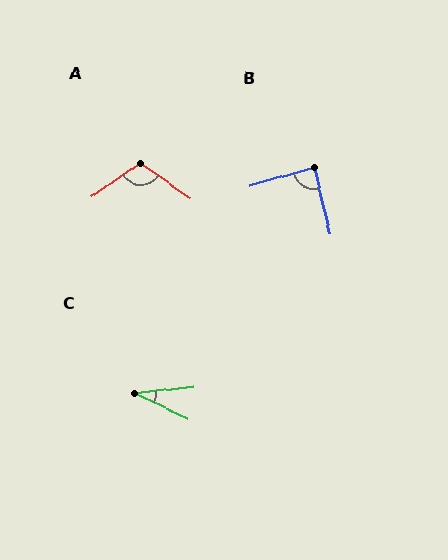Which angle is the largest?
A, at approximately 110 degrees.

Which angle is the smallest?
C, at approximately 31 degrees.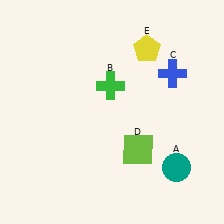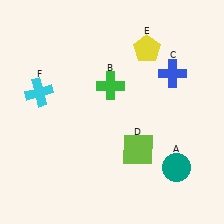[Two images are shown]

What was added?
A cyan cross (F) was added in Image 2.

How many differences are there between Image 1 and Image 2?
There is 1 difference between the two images.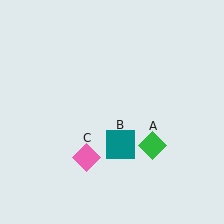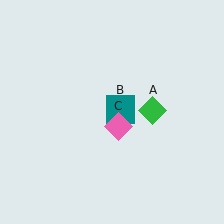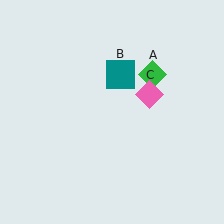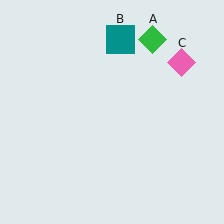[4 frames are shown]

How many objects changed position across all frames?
3 objects changed position: green diamond (object A), teal square (object B), pink diamond (object C).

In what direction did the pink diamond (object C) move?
The pink diamond (object C) moved up and to the right.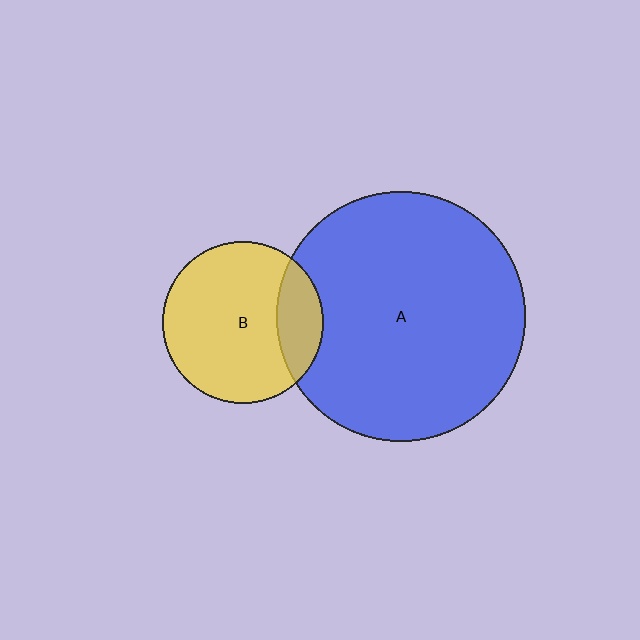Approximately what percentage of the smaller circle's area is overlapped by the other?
Approximately 20%.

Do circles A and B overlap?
Yes.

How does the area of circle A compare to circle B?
Approximately 2.4 times.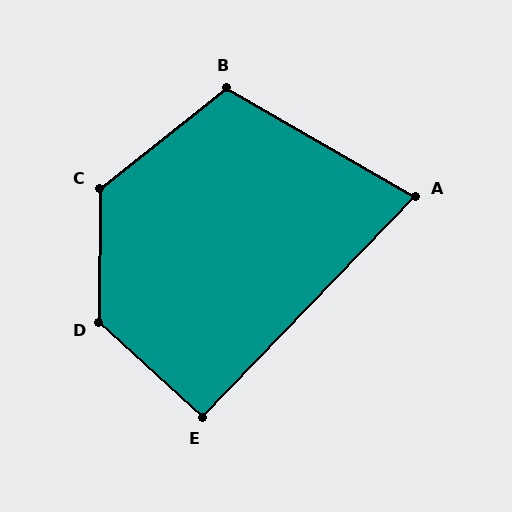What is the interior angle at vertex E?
Approximately 91 degrees (approximately right).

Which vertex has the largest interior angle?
D, at approximately 132 degrees.